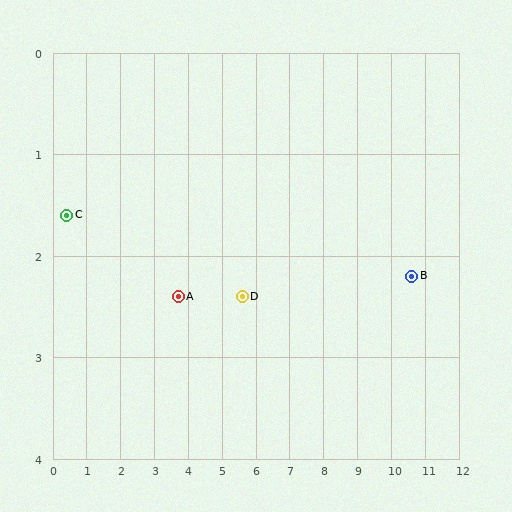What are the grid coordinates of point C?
Point C is at approximately (0.4, 1.6).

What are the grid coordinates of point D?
Point D is at approximately (5.6, 2.4).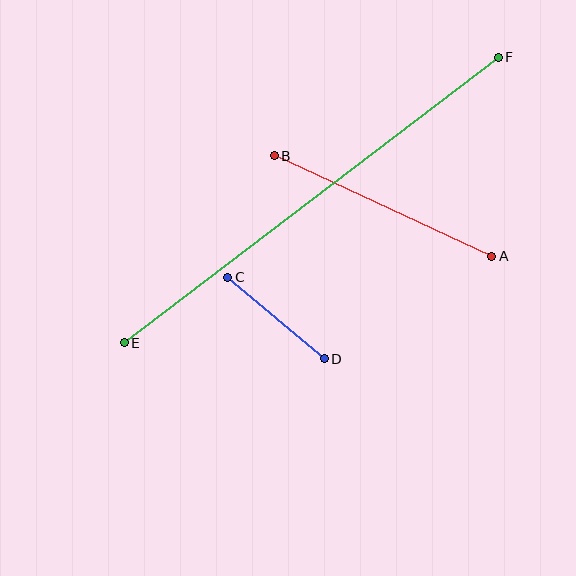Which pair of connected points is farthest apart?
Points E and F are farthest apart.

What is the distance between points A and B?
The distance is approximately 240 pixels.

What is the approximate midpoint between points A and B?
The midpoint is at approximately (383, 206) pixels.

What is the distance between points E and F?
The distance is approximately 471 pixels.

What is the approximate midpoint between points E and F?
The midpoint is at approximately (311, 200) pixels.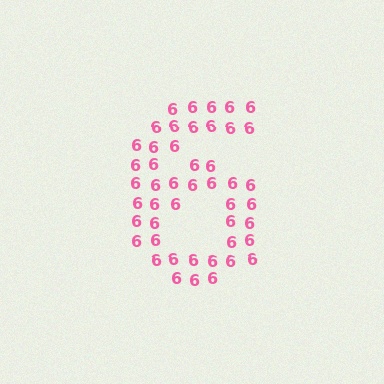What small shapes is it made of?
It is made of small digit 6's.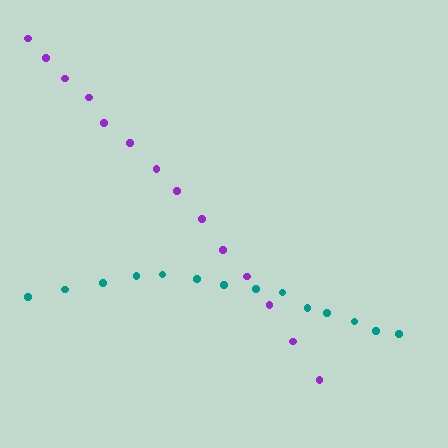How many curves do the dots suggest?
There are 2 distinct paths.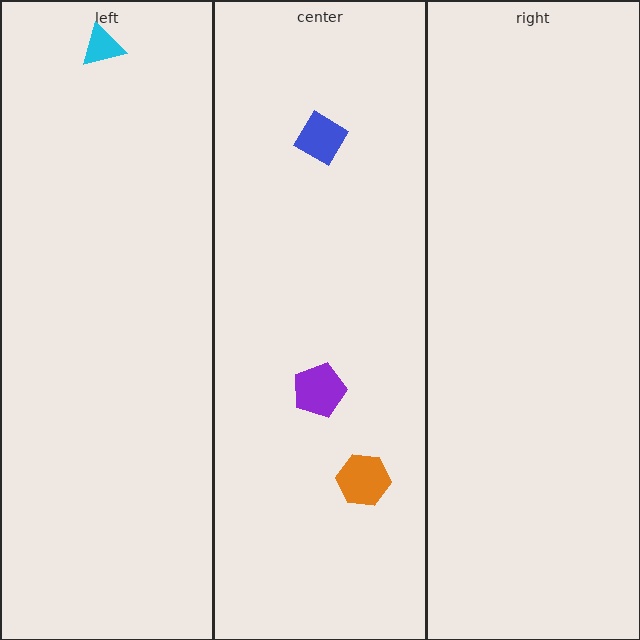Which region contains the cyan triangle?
The left region.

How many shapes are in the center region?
3.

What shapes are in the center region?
The orange hexagon, the purple pentagon, the blue diamond.